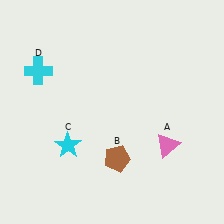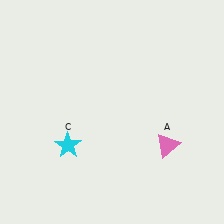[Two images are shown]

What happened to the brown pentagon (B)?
The brown pentagon (B) was removed in Image 2. It was in the bottom-right area of Image 1.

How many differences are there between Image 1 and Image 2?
There are 2 differences between the two images.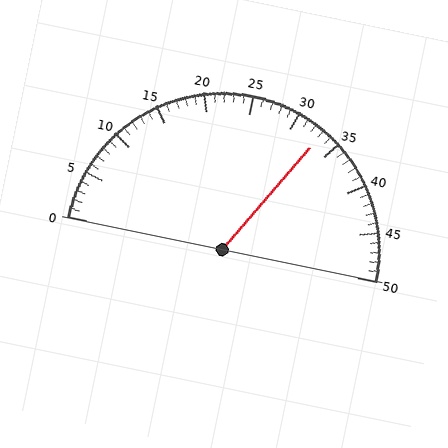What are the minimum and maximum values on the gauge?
The gauge ranges from 0 to 50.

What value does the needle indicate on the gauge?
The needle indicates approximately 33.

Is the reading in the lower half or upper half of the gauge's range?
The reading is in the upper half of the range (0 to 50).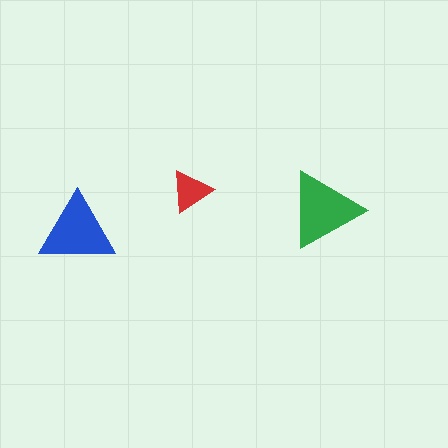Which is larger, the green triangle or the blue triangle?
The green one.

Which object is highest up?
The red triangle is topmost.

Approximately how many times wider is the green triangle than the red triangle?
About 2 times wider.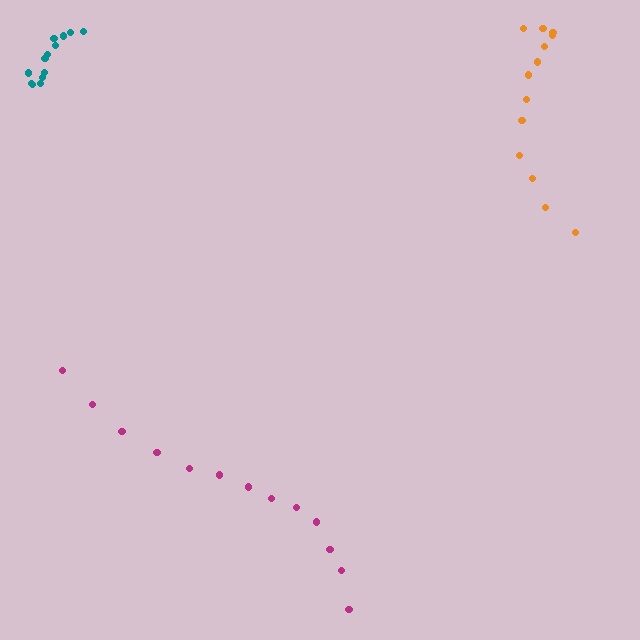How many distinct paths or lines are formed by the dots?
There are 3 distinct paths.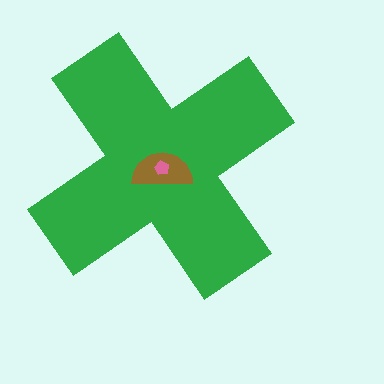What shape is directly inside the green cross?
The brown semicircle.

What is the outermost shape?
The green cross.